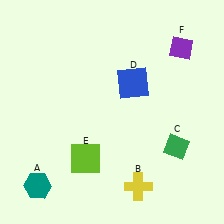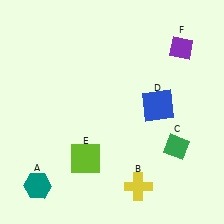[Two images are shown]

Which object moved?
The blue square (D) moved right.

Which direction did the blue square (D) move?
The blue square (D) moved right.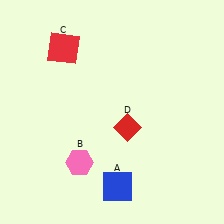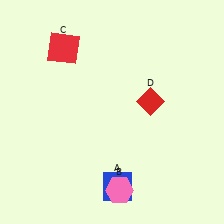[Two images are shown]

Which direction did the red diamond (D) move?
The red diamond (D) moved up.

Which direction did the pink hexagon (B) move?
The pink hexagon (B) moved right.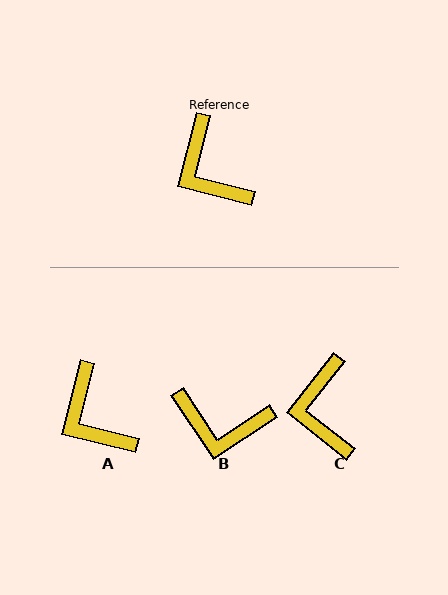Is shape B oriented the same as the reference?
No, it is off by about 48 degrees.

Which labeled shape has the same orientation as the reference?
A.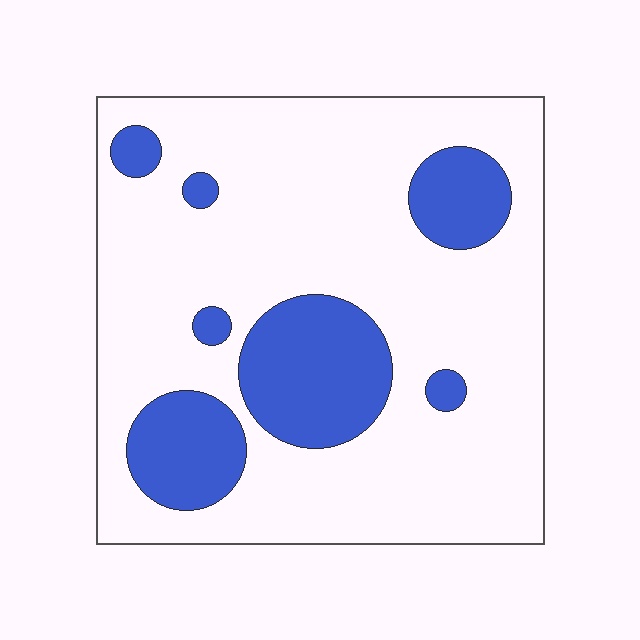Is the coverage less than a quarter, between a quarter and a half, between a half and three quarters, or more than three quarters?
Less than a quarter.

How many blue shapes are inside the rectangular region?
7.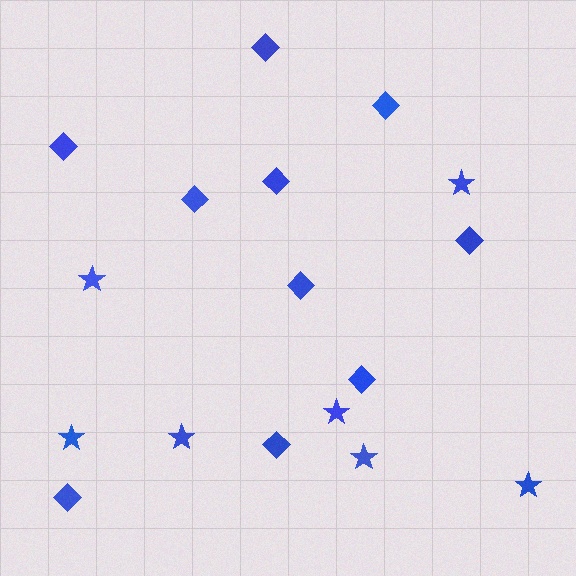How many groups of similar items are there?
There are 2 groups: one group of stars (7) and one group of diamonds (10).